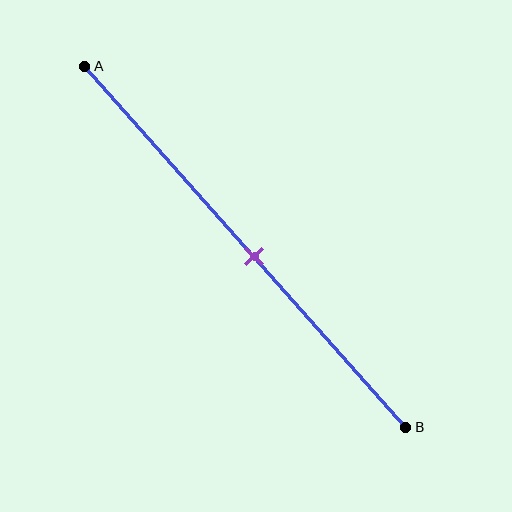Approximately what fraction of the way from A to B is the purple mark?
The purple mark is approximately 55% of the way from A to B.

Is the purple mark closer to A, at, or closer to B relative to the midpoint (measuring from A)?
The purple mark is approximately at the midpoint of segment AB.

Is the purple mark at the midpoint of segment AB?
Yes, the mark is approximately at the midpoint.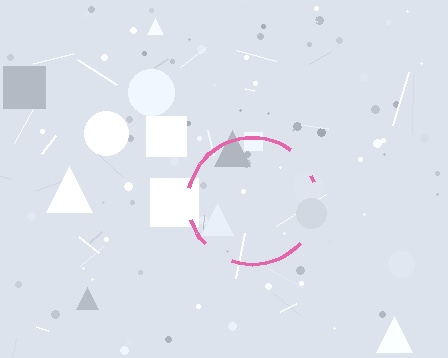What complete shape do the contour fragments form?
The contour fragments form a circle.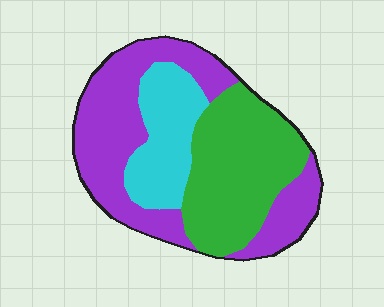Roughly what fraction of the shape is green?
Green covers roughly 35% of the shape.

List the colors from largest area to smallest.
From largest to smallest: purple, green, cyan.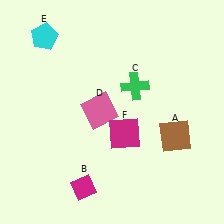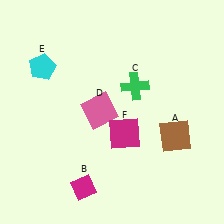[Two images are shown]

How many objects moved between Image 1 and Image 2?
1 object moved between the two images.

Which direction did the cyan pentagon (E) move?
The cyan pentagon (E) moved down.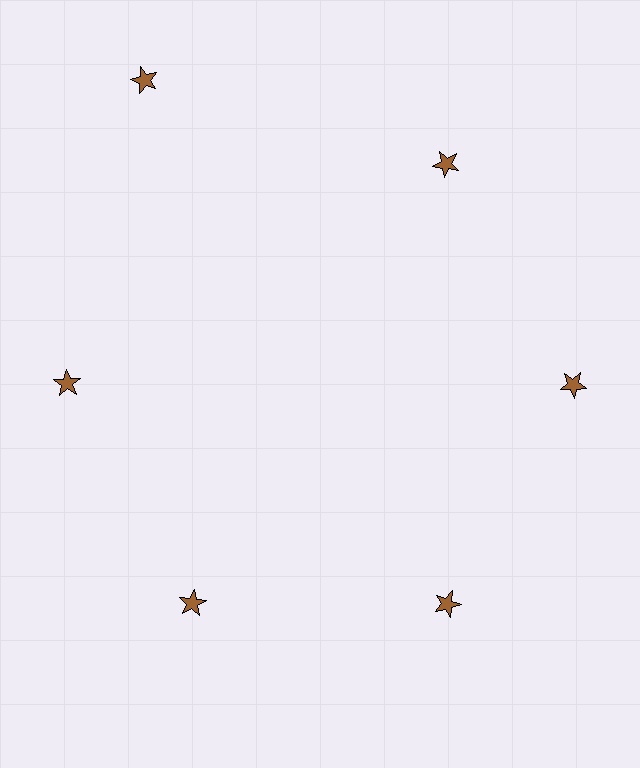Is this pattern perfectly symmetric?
No. The 6 brown stars are arranged in a ring, but one element near the 11 o'clock position is pushed outward from the center, breaking the 6-fold rotational symmetry.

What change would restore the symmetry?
The symmetry would be restored by moving it inward, back onto the ring so that all 6 stars sit at equal angles and equal distance from the center.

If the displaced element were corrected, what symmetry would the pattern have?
It would have 6-fold rotational symmetry — the pattern would map onto itself every 60 degrees.